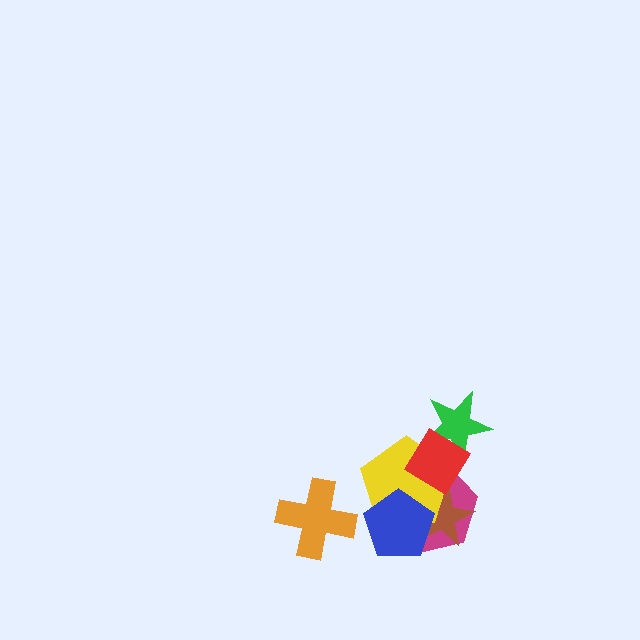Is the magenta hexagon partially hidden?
Yes, it is partially covered by another shape.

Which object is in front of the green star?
The red diamond is in front of the green star.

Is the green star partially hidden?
Yes, it is partially covered by another shape.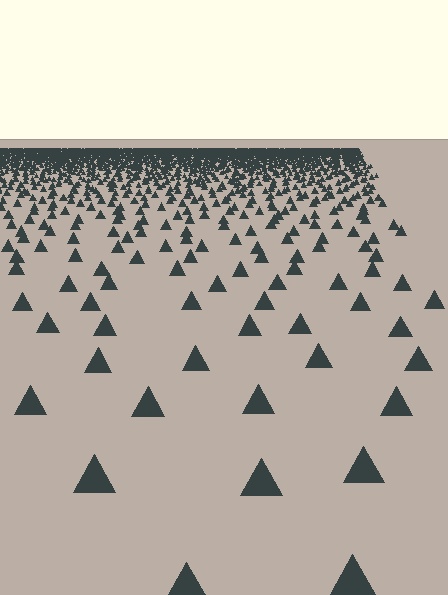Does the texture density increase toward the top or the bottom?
Density increases toward the top.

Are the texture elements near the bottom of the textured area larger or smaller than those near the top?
Larger. Near the bottom, elements are closer to the viewer and appear at a bigger on-screen size.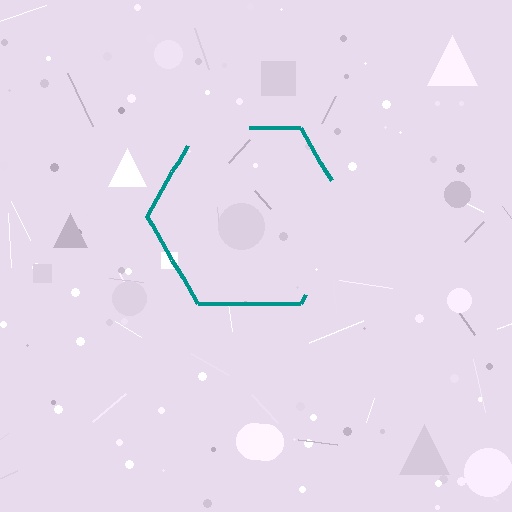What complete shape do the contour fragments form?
The contour fragments form a hexagon.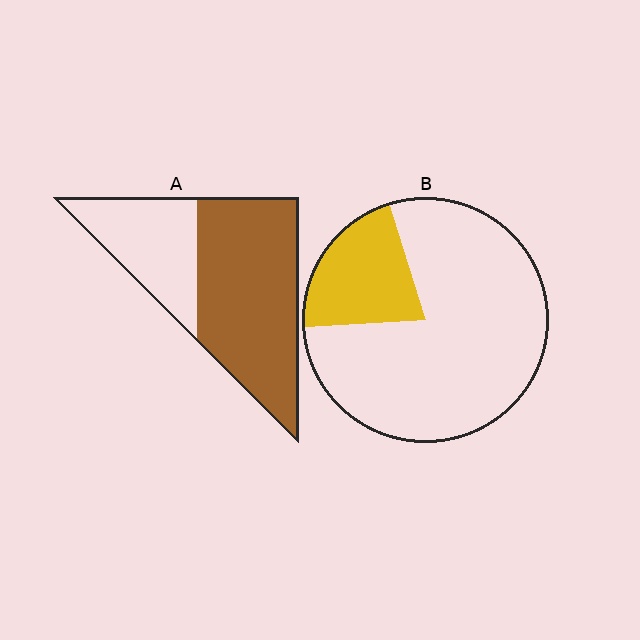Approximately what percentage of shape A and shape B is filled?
A is approximately 65% and B is approximately 20%.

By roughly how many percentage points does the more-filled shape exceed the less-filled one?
By roughly 45 percentage points (A over B).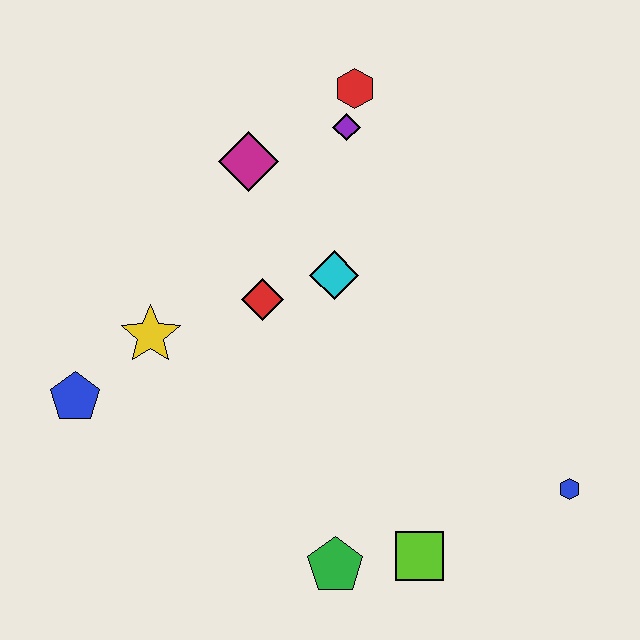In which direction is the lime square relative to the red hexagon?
The lime square is below the red hexagon.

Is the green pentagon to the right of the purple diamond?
No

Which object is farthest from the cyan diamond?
The blue hexagon is farthest from the cyan diamond.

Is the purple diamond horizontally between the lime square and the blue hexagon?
No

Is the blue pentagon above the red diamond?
No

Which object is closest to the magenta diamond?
The purple diamond is closest to the magenta diamond.